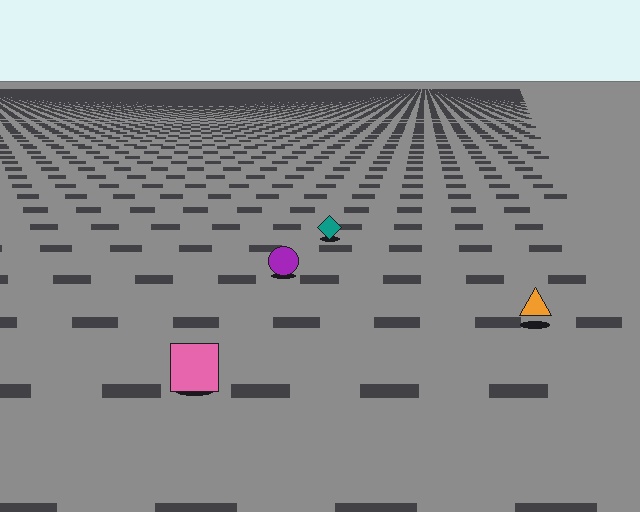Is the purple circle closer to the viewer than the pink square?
No. The pink square is closer — you can tell from the texture gradient: the ground texture is coarser near it.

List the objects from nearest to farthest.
From nearest to farthest: the pink square, the orange triangle, the purple circle, the teal diamond.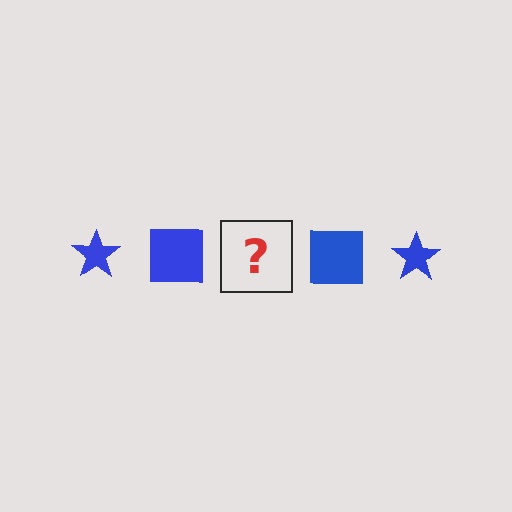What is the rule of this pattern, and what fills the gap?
The rule is that the pattern cycles through star, square shapes in blue. The gap should be filled with a blue star.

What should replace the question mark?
The question mark should be replaced with a blue star.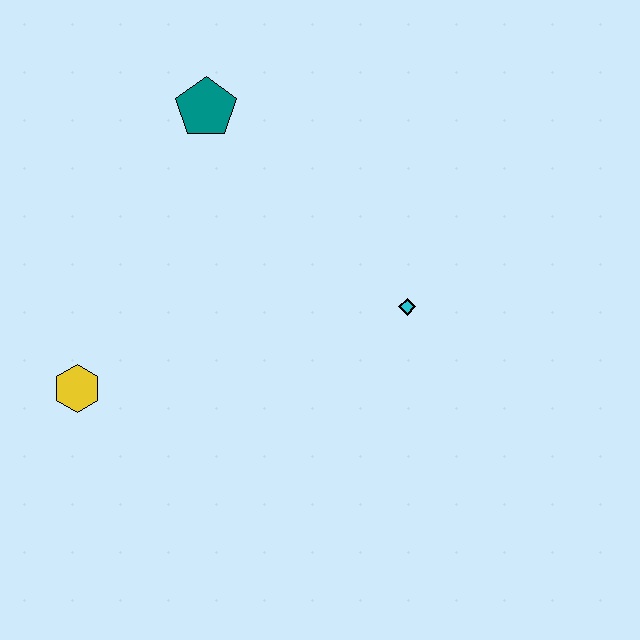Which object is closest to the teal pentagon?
The cyan diamond is closest to the teal pentagon.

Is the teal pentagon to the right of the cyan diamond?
No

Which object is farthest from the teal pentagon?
The yellow hexagon is farthest from the teal pentagon.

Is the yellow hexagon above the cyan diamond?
No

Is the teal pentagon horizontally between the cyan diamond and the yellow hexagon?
Yes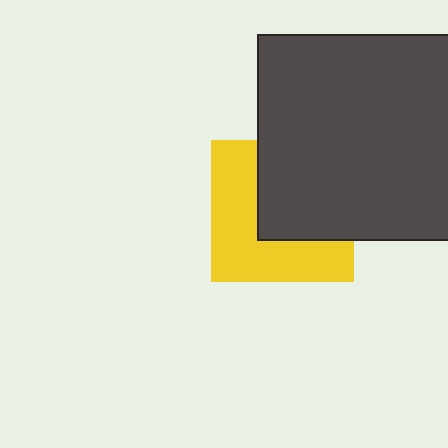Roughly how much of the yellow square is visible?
About half of it is visible (roughly 51%).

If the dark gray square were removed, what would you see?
You would see the complete yellow square.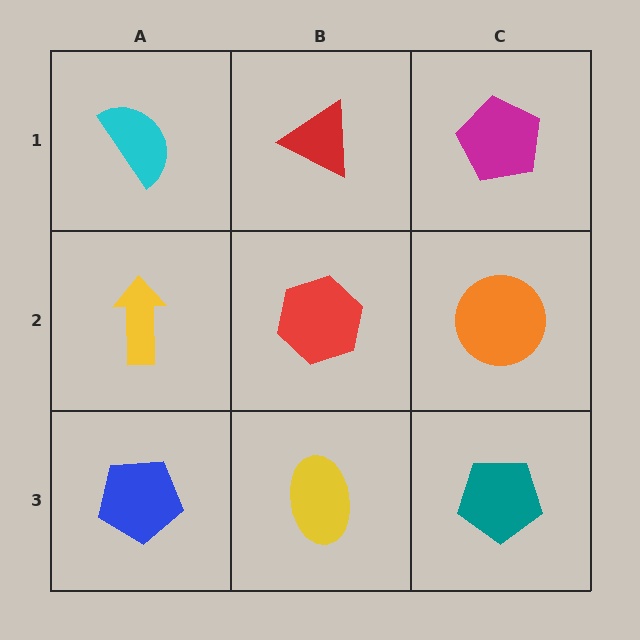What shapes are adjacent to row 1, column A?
A yellow arrow (row 2, column A), a red triangle (row 1, column B).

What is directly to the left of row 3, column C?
A yellow ellipse.